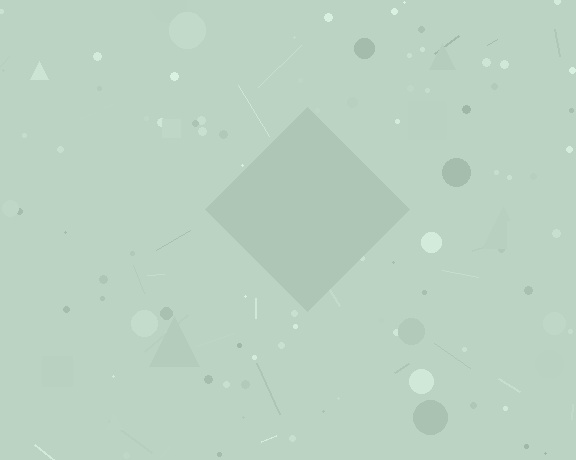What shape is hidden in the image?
A diamond is hidden in the image.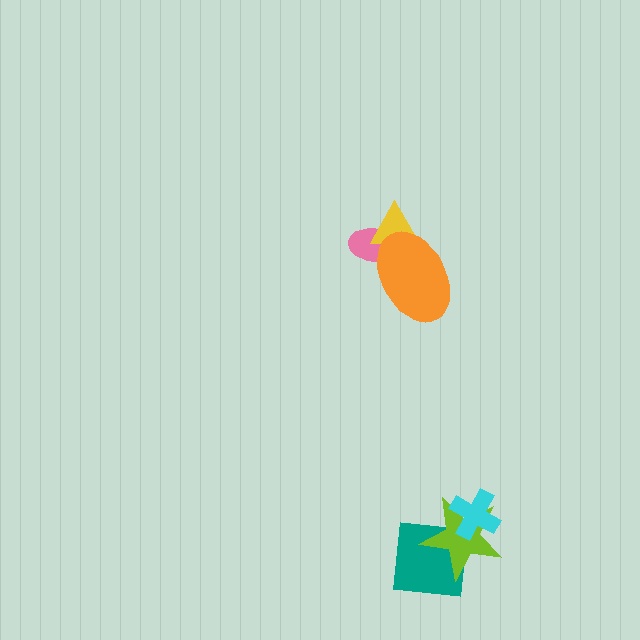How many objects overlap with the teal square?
1 object overlaps with the teal square.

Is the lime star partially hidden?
Yes, it is partially covered by another shape.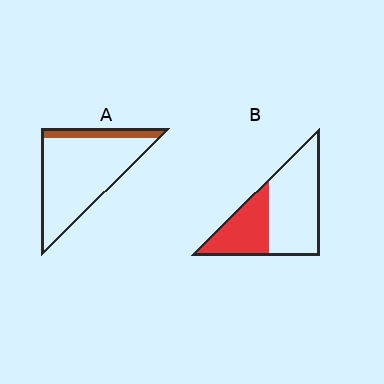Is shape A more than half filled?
No.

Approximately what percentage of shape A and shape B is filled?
A is approximately 15% and B is approximately 35%.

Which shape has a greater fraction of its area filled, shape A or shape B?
Shape B.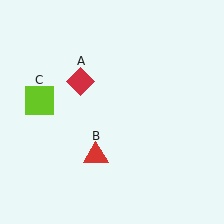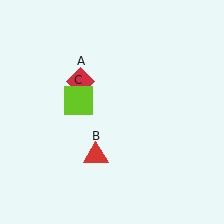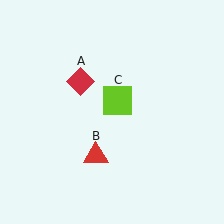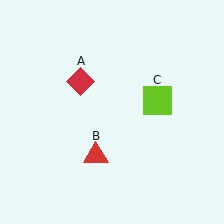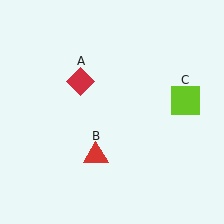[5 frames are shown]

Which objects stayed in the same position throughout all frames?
Red diamond (object A) and red triangle (object B) remained stationary.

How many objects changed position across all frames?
1 object changed position: lime square (object C).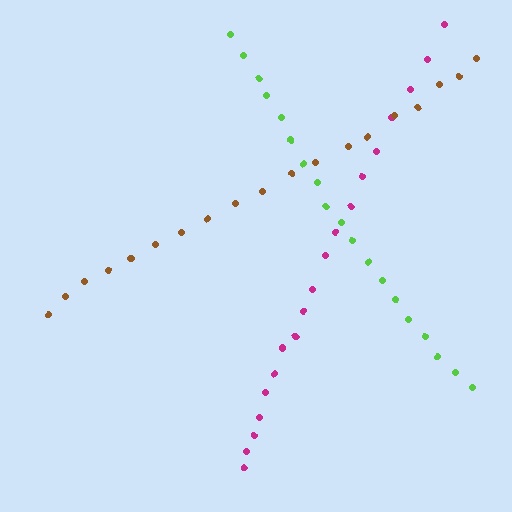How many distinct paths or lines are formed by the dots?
There are 3 distinct paths.